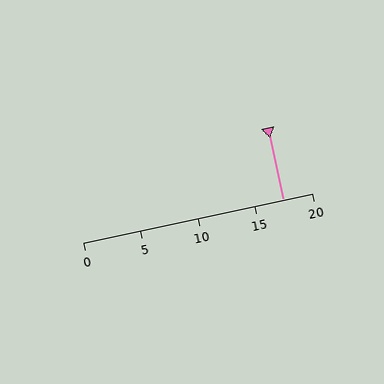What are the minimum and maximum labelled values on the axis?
The axis runs from 0 to 20.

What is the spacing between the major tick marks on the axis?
The major ticks are spaced 5 apart.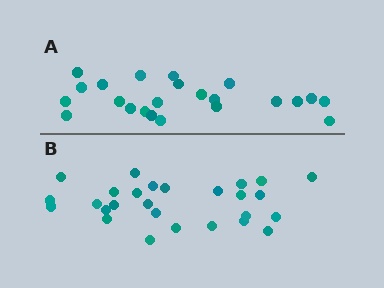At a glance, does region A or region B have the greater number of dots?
Region B (the bottom region) has more dots.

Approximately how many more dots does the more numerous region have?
Region B has about 4 more dots than region A.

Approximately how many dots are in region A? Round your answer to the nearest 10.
About 20 dots. (The exact count is 23, which rounds to 20.)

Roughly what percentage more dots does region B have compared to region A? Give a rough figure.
About 15% more.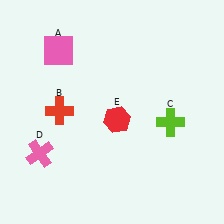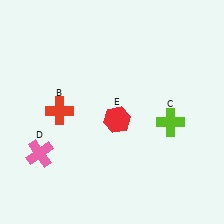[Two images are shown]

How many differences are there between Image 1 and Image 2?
There is 1 difference between the two images.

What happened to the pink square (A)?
The pink square (A) was removed in Image 2. It was in the top-left area of Image 1.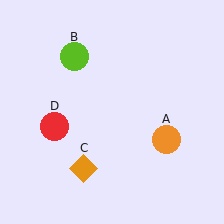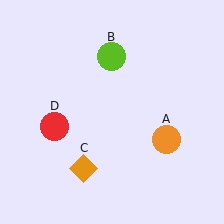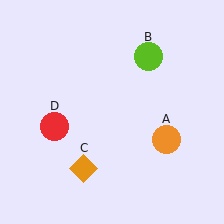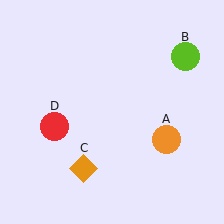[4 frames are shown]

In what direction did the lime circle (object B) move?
The lime circle (object B) moved right.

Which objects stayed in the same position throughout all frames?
Orange circle (object A) and orange diamond (object C) and red circle (object D) remained stationary.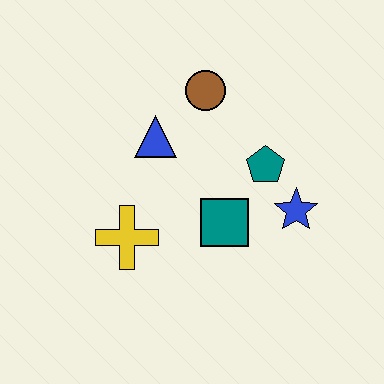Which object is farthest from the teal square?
The brown circle is farthest from the teal square.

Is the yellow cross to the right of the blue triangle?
No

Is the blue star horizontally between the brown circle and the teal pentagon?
No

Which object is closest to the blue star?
The teal pentagon is closest to the blue star.